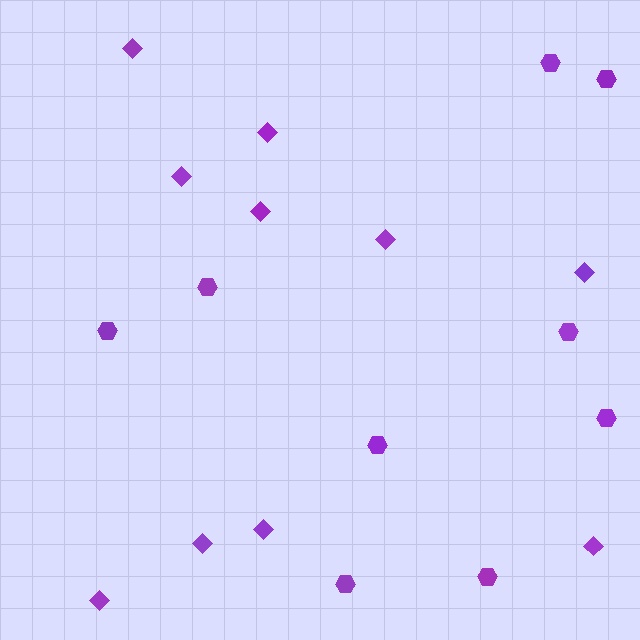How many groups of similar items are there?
There are 2 groups: one group of diamonds (10) and one group of hexagons (9).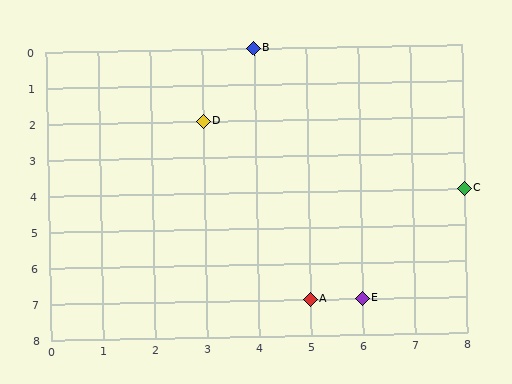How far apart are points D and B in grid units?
Points D and B are 1 column and 2 rows apart (about 2.2 grid units diagonally).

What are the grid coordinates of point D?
Point D is at grid coordinates (3, 2).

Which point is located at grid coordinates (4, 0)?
Point B is at (4, 0).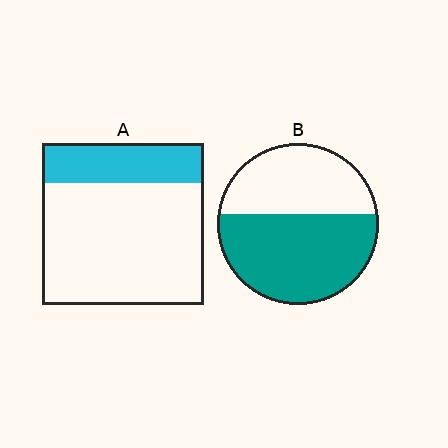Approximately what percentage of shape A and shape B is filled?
A is approximately 25% and B is approximately 60%.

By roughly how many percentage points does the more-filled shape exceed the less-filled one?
By roughly 35 percentage points (B over A).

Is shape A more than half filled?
No.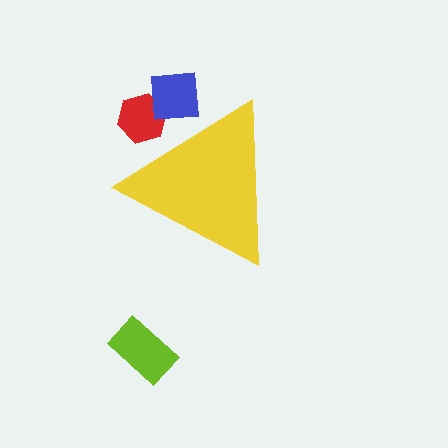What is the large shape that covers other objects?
A yellow triangle.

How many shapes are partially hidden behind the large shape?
2 shapes are partially hidden.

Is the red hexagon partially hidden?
Yes, the red hexagon is partially hidden behind the yellow triangle.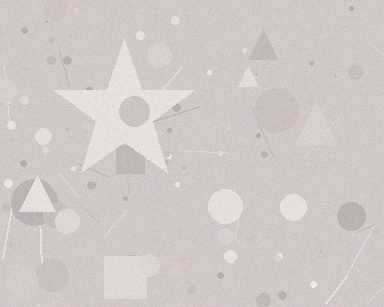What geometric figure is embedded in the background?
A star is embedded in the background.